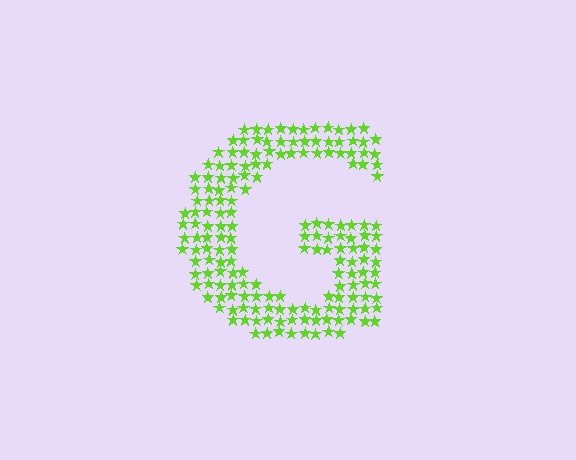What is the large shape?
The large shape is the letter G.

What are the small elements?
The small elements are stars.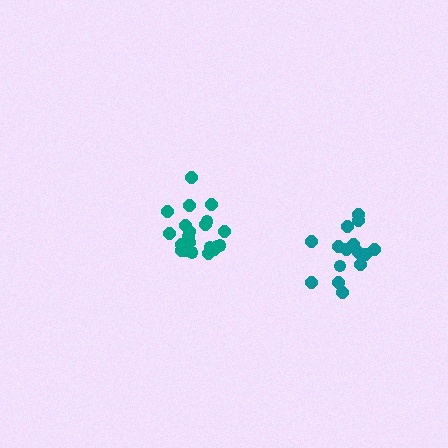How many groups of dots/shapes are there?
There are 2 groups.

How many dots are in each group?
Group 1: 21 dots, Group 2: 15 dots (36 total).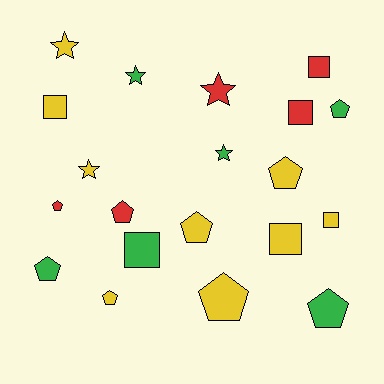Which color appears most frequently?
Yellow, with 9 objects.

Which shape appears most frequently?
Pentagon, with 9 objects.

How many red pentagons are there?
There are 2 red pentagons.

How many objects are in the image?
There are 20 objects.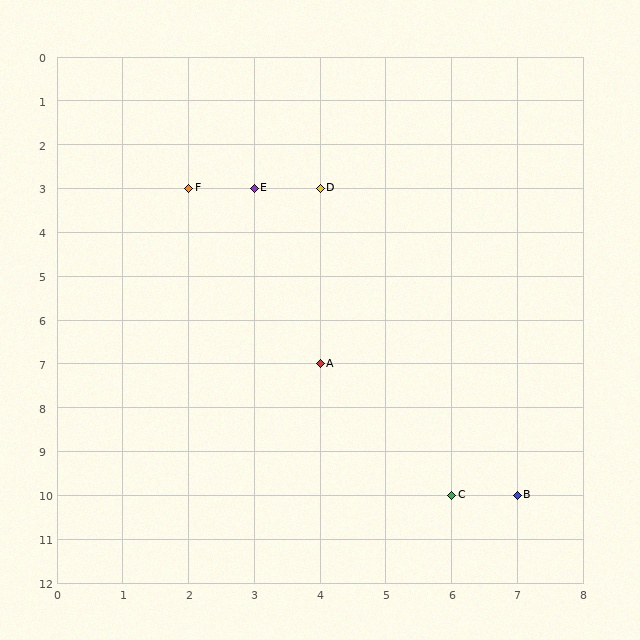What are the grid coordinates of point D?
Point D is at grid coordinates (4, 3).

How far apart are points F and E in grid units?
Points F and E are 1 column apart.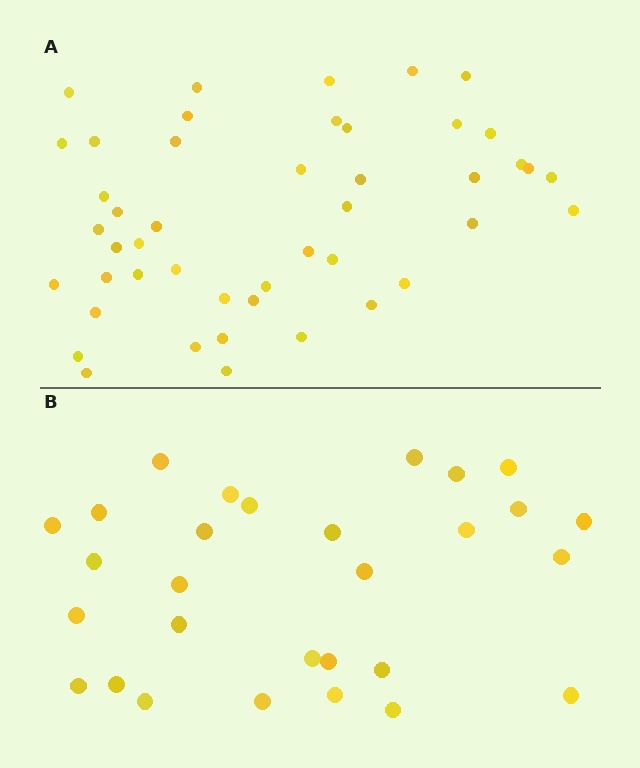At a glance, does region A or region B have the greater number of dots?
Region A (the top region) has more dots.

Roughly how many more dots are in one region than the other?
Region A has approximately 15 more dots than region B.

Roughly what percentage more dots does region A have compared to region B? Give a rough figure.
About 60% more.